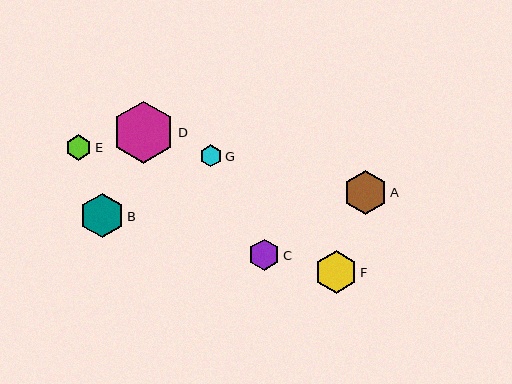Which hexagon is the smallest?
Hexagon G is the smallest with a size of approximately 22 pixels.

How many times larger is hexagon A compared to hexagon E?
Hexagon A is approximately 1.7 times the size of hexagon E.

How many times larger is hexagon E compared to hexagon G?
Hexagon E is approximately 1.1 times the size of hexagon G.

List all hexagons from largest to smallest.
From largest to smallest: D, B, A, F, C, E, G.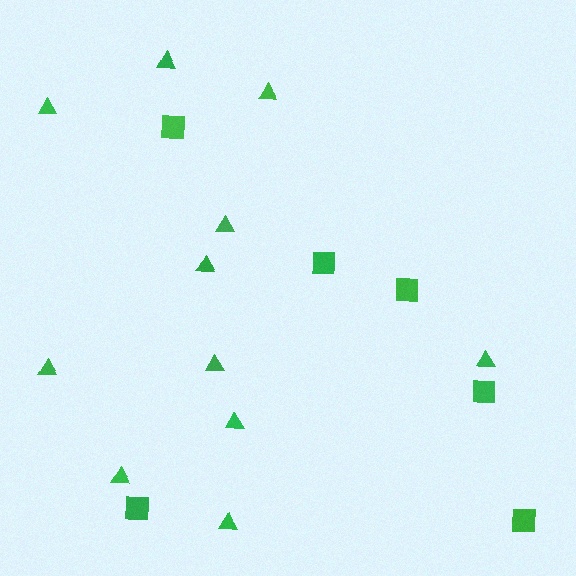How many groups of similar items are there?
There are 2 groups: one group of triangles (11) and one group of squares (6).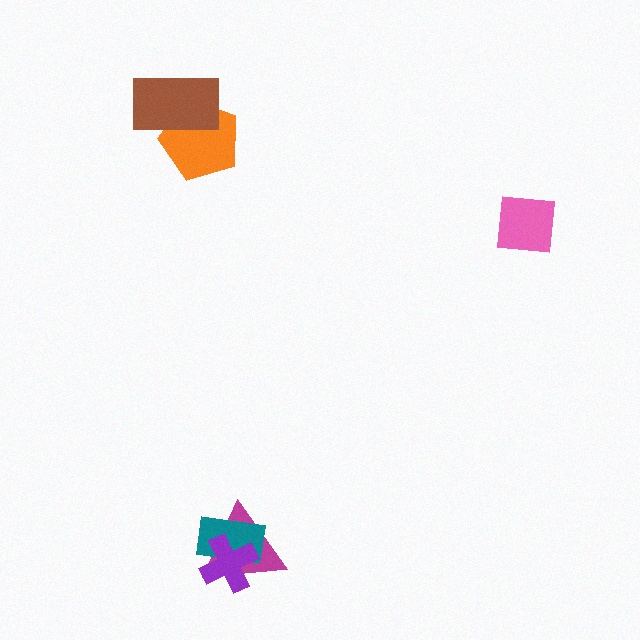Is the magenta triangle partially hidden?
Yes, it is partially covered by another shape.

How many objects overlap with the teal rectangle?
2 objects overlap with the teal rectangle.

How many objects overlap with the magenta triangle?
2 objects overlap with the magenta triangle.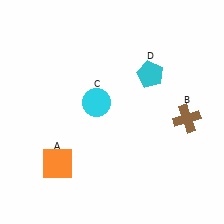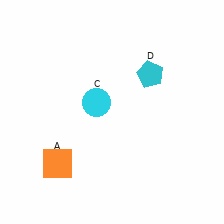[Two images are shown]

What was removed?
The brown cross (B) was removed in Image 2.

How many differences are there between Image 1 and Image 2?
There is 1 difference between the two images.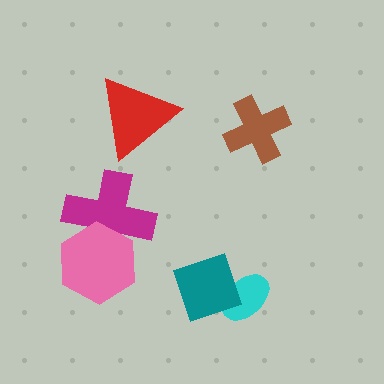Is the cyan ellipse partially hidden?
Yes, it is partially covered by another shape.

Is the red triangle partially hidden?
No, no other shape covers it.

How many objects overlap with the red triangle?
0 objects overlap with the red triangle.